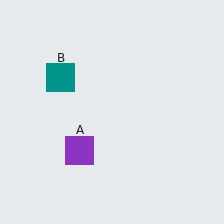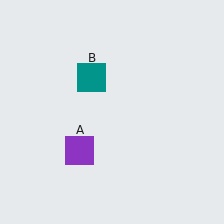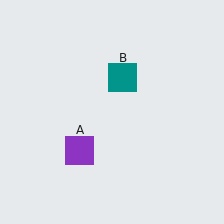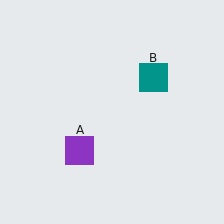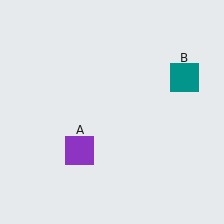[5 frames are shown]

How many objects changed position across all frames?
1 object changed position: teal square (object B).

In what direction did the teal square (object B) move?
The teal square (object B) moved right.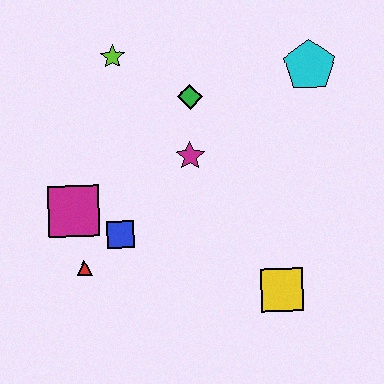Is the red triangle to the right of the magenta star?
No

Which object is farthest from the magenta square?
The cyan pentagon is farthest from the magenta square.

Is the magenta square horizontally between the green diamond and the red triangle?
No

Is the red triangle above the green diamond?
No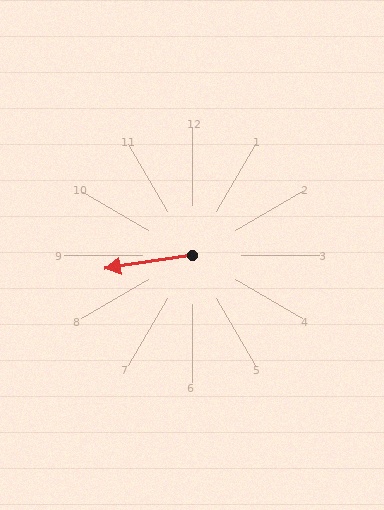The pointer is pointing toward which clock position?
Roughly 9 o'clock.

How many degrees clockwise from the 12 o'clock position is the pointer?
Approximately 261 degrees.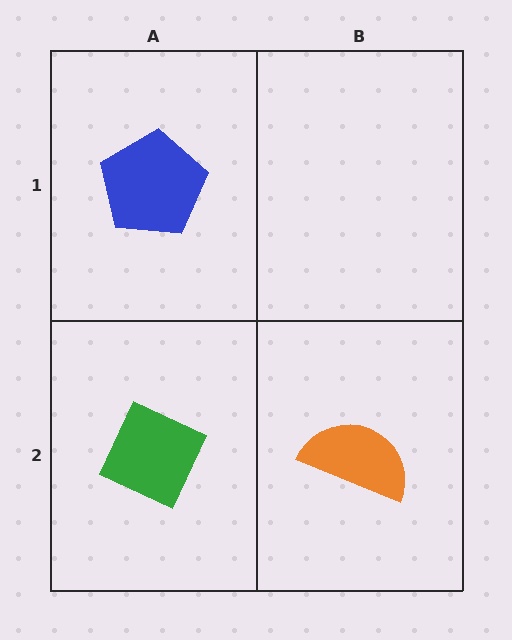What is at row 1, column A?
A blue pentagon.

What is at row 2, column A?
A green diamond.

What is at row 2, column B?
An orange semicircle.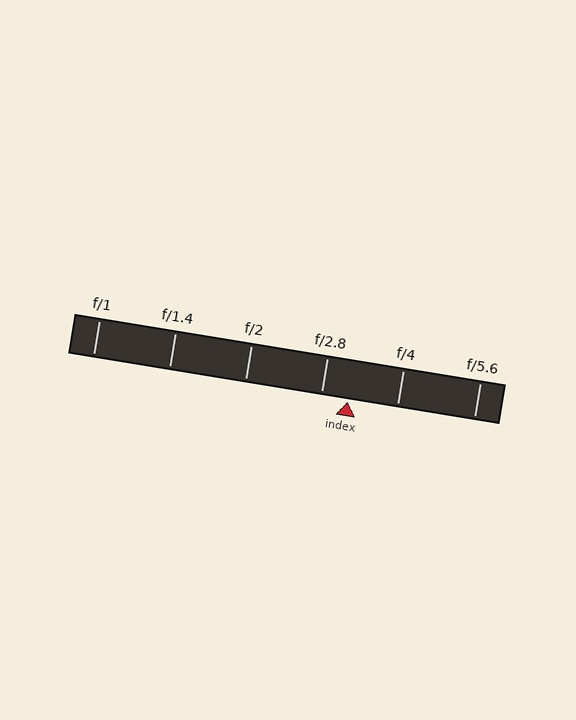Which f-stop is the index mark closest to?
The index mark is closest to f/2.8.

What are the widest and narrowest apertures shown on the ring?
The widest aperture shown is f/1 and the narrowest is f/5.6.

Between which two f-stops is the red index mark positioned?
The index mark is between f/2.8 and f/4.